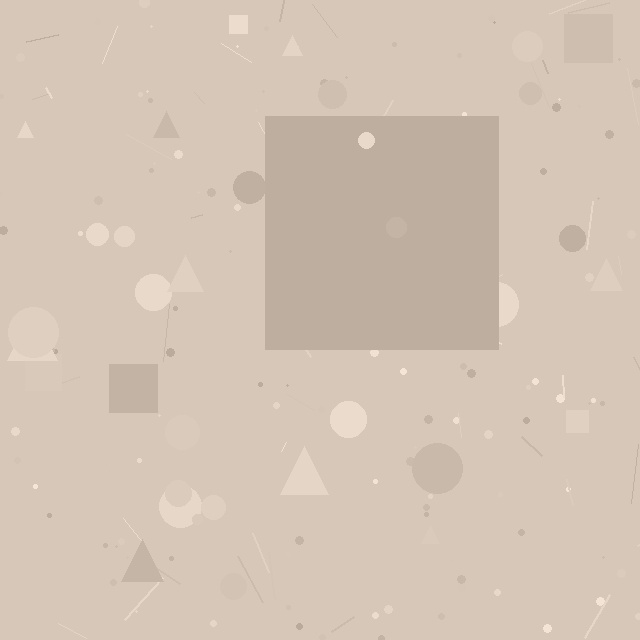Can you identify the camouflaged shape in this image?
The camouflaged shape is a square.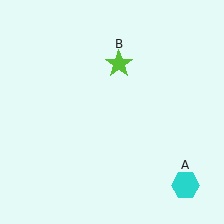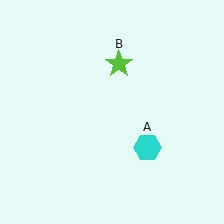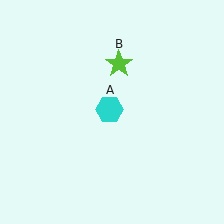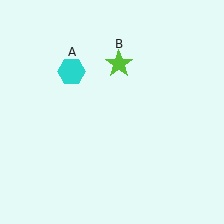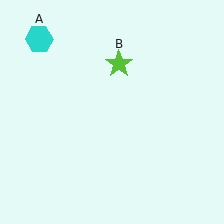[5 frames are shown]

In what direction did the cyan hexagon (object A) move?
The cyan hexagon (object A) moved up and to the left.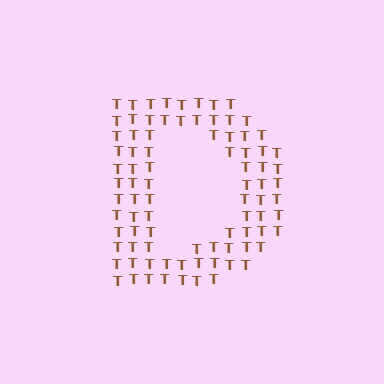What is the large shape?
The large shape is the letter D.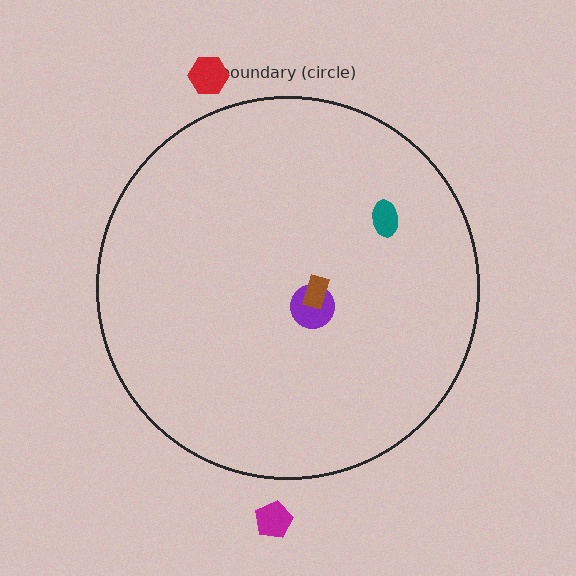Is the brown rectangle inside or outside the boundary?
Inside.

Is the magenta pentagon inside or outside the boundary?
Outside.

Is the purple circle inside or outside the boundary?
Inside.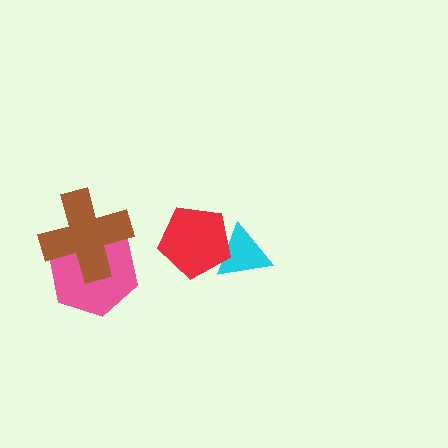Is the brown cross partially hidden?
No, no other shape covers it.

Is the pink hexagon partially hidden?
Yes, it is partially covered by another shape.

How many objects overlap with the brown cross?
1 object overlaps with the brown cross.